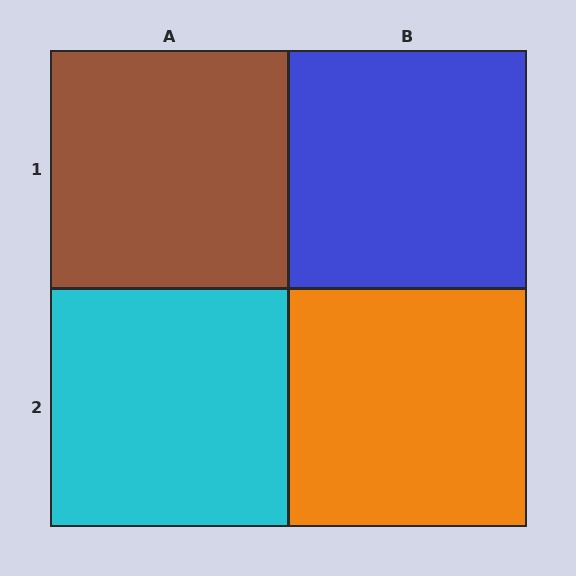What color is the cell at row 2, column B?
Orange.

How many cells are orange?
1 cell is orange.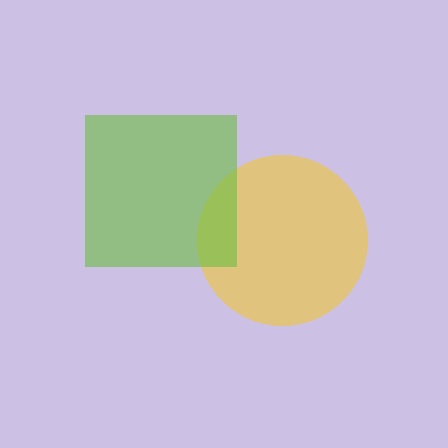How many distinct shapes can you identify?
There are 2 distinct shapes: a yellow circle, a lime square.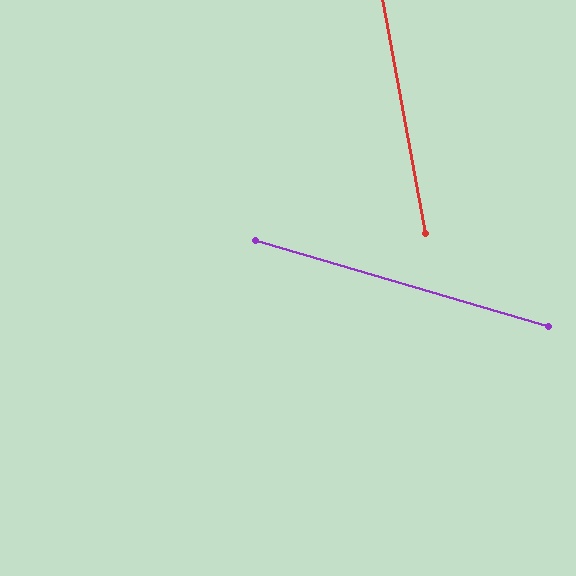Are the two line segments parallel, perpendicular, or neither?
Neither parallel nor perpendicular — they differ by about 63°.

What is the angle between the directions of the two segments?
Approximately 63 degrees.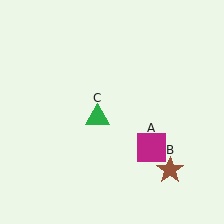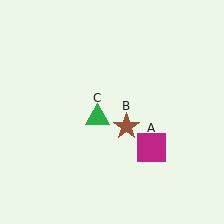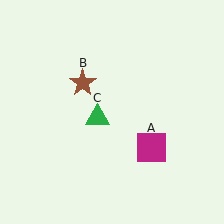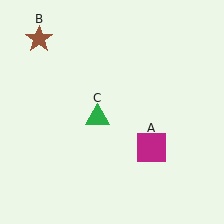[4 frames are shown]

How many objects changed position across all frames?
1 object changed position: brown star (object B).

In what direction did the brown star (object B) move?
The brown star (object B) moved up and to the left.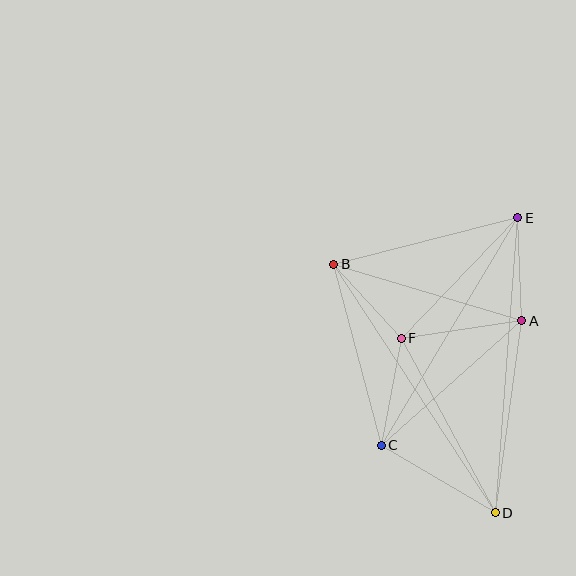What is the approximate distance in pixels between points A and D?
The distance between A and D is approximately 194 pixels.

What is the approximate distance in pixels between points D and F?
The distance between D and F is approximately 198 pixels.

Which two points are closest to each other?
Points B and F are closest to each other.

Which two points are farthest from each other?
Points B and D are farthest from each other.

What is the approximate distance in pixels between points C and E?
The distance between C and E is approximately 265 pixels.